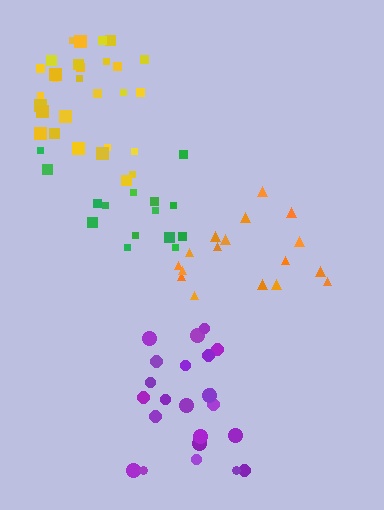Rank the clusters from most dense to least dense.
yellow, purple, orange, green.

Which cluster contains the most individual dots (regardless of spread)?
Yellow (29).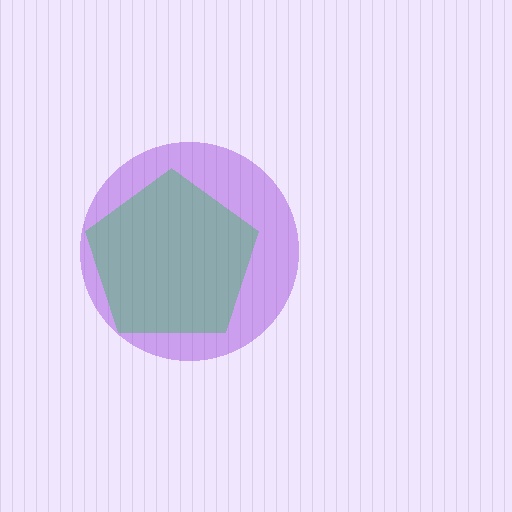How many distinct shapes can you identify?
There are 2 distinct shapes: a purple circle, a green pentagon.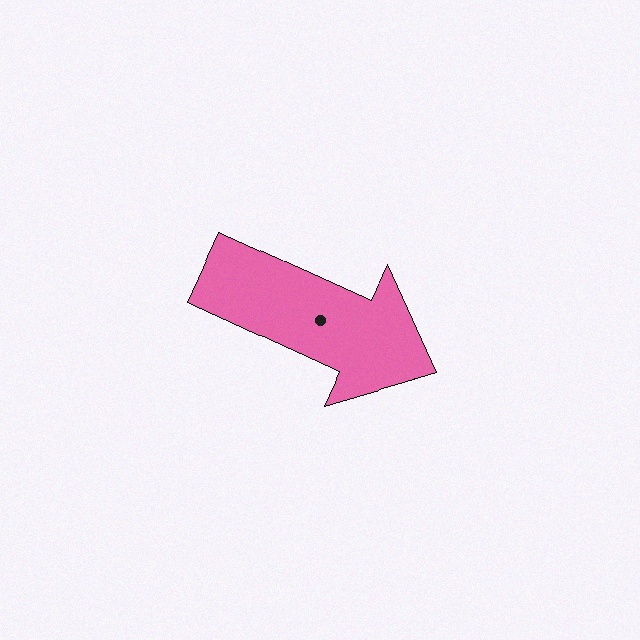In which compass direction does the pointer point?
Southeast.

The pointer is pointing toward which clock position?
Roughly 4 o'clock.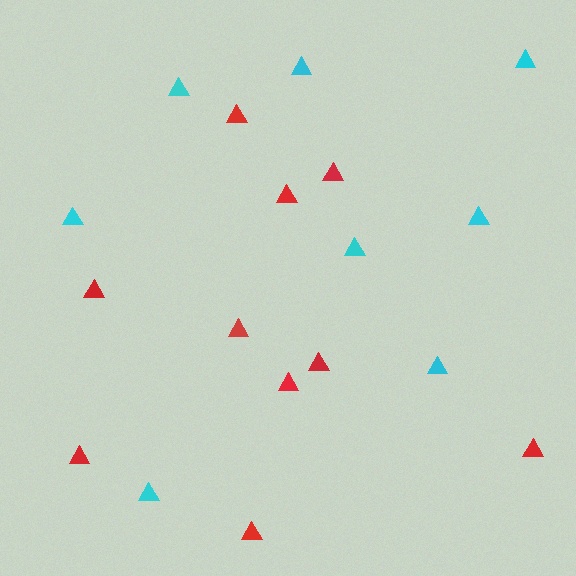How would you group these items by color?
There are 2 groups: one group of cyan triangles (8) and one group of red triangles (10).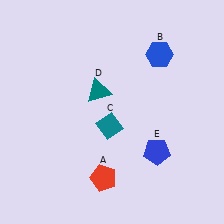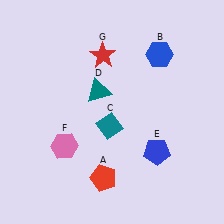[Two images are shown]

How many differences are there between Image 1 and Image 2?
There are 2 differences between the two images.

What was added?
A pink hexagon (F), a red star (G) were added in Image 2.